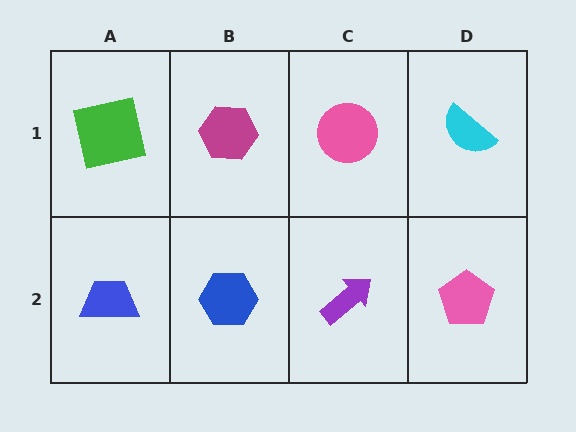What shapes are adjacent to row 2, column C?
A pink circle (row 1, column C), a blue hexagon (row 2, column B), a pink pentagon (row 2, column D).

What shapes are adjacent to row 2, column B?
A magenta hexagon (row 1, column B), a blue trapezoid (row 2, column A), a purple arrow (row 2, column C).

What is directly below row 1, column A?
A blue trapezoid.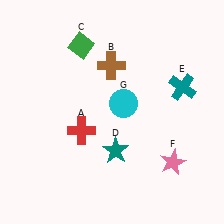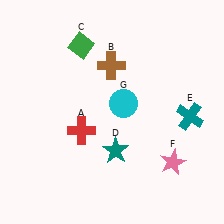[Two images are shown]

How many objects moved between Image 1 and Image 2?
1 object moved between the two images.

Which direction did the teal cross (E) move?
The teal cross (E) moved down.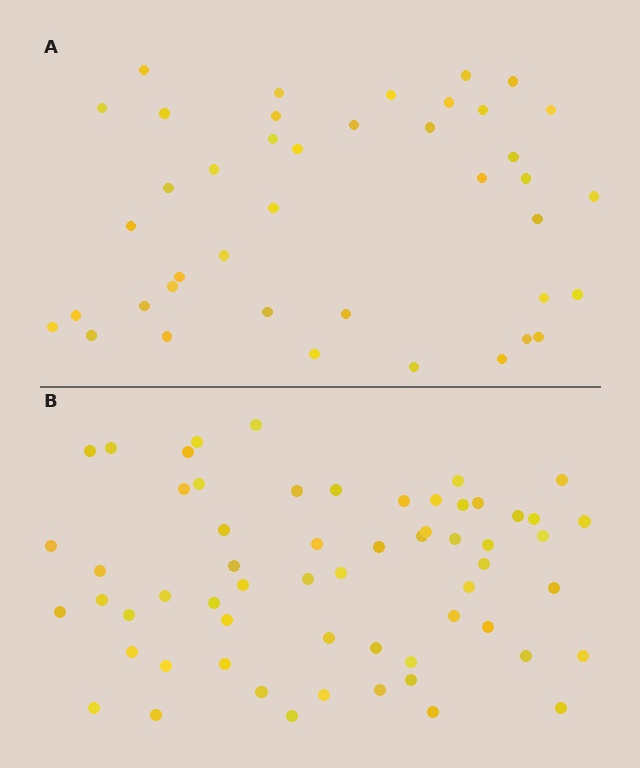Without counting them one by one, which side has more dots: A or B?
Region B (the bottom region) has more dots.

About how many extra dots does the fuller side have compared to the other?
Region B has approximately 20 more dots than region A.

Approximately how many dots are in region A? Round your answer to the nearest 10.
About 40 dots. (The exact count is 41, which rounds to 40.)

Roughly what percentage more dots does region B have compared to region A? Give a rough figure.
About 45% more.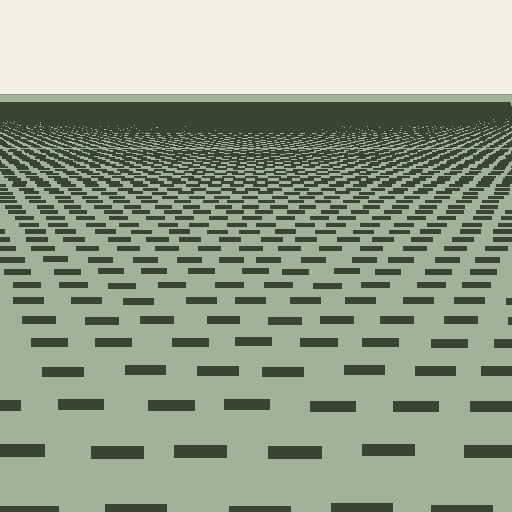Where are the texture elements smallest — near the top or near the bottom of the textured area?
Near the top.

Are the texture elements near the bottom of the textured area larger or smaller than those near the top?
Larger. Near the bottom, elements are closer to the viewer and appear at a bigger on-screen size.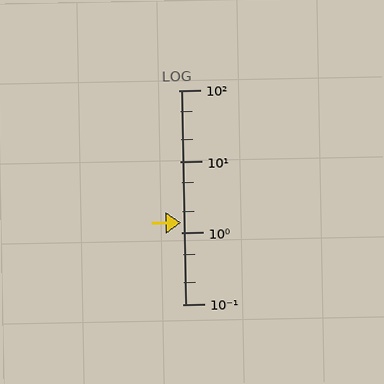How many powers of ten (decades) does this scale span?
The scale spans 3 decades, from 0.1 to 100.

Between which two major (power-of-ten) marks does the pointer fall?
The pointer is between 1 and 10.